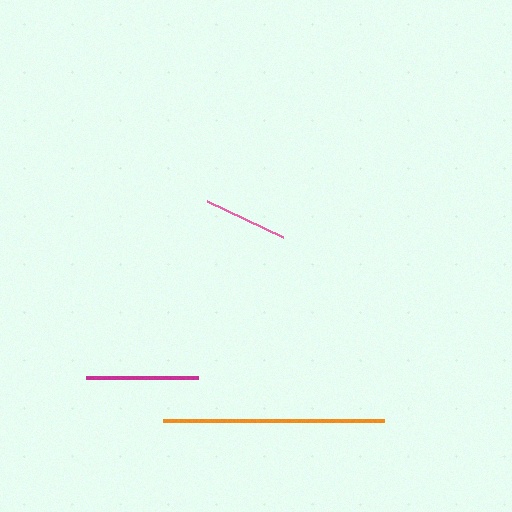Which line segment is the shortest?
The pink line is the shortest at approximately 84 pixels.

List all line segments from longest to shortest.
From longest to shortest: orange, magenta, pink.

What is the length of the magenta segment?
The magenta segment is approximately 112 pixels long.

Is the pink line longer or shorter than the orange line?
The orange line is longer than the pink line.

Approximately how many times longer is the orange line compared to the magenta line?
The orange line is approximately 2.0 times the length of the magenta line.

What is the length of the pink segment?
The pink segment is approximately 84 pixels long.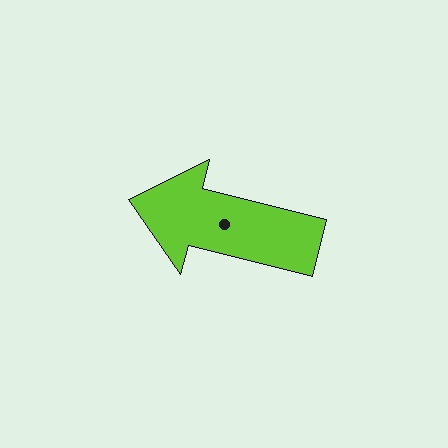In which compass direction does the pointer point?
West.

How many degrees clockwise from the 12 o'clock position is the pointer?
Approximately 284 degrees.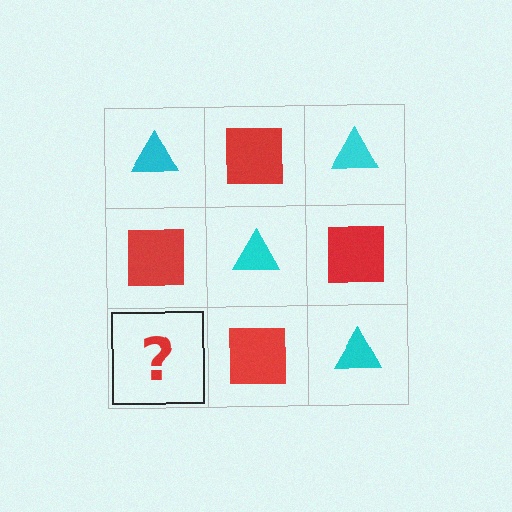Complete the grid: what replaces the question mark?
The question mark should be replaced with a cyan triangle.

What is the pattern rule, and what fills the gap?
The rule is that it alternates cyan triangle and red square in a checkerboard pattern. The gap should be filled with a cyan triangle.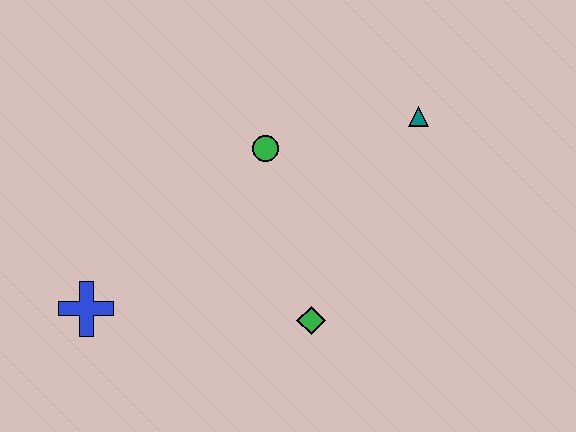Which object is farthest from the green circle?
The blue cross is farthest from the green circle.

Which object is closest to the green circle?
The teal triangle is closest to the green circle.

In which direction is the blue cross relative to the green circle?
The blue cross is to the left of the green circle.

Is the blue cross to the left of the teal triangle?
Yes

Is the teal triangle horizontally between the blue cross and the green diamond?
No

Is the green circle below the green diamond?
No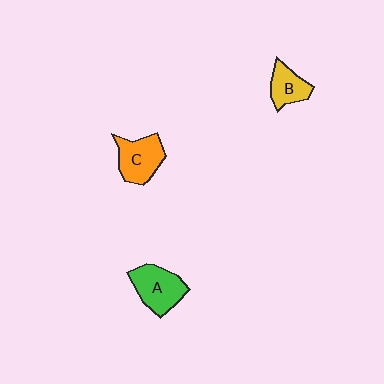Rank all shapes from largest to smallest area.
From largest to smallest: A (green), C (orange), B (yellow).